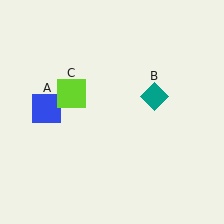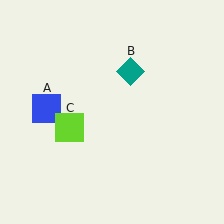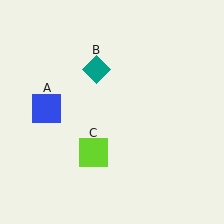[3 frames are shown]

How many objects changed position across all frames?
2 objects changed position: teal diamond (object B), lime square (object C).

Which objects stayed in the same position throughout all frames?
Blue square (object A) remained stationary.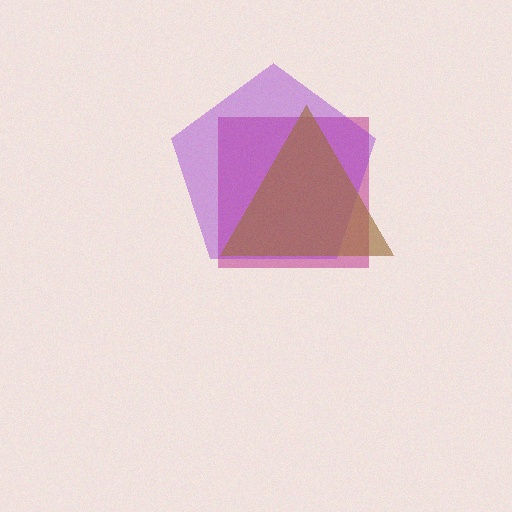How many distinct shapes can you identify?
There are 3 distinct shapes: a magenta square, a purple pentagon, a brown triangle.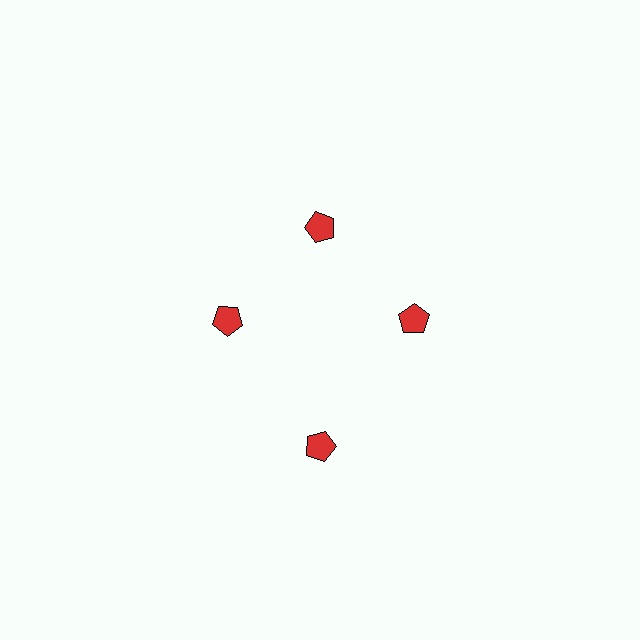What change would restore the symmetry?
The symmetry would be restored by moving it inward, back onto the ring so that all 4 pentagons sit at equal angles and equal distance from the center.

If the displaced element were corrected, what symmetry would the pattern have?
It would have 4-fold rotational symmetry — the pattern would map onto itself every 90 degrees.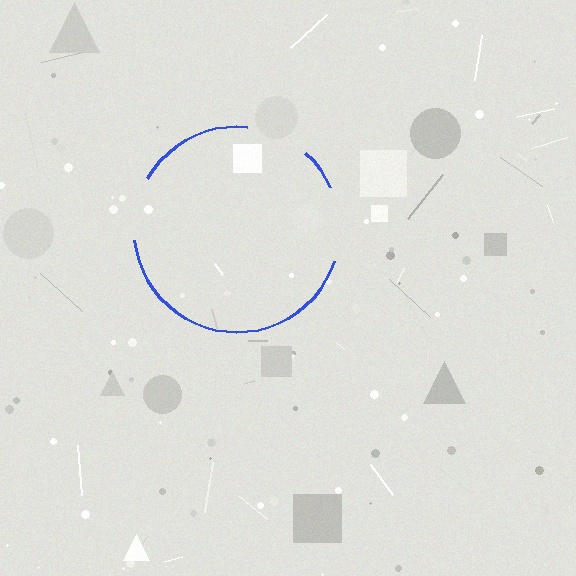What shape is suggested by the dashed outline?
The dashed outline suggests a circle.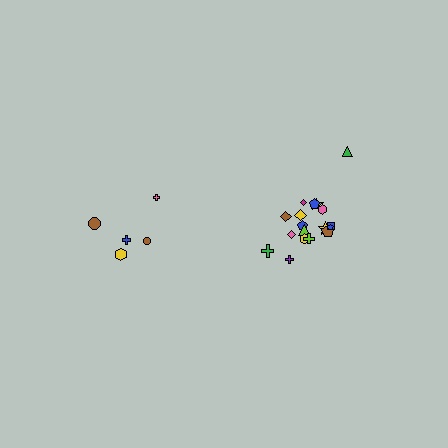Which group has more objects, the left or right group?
The right group.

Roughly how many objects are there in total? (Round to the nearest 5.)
Roughly 25 objects in total.